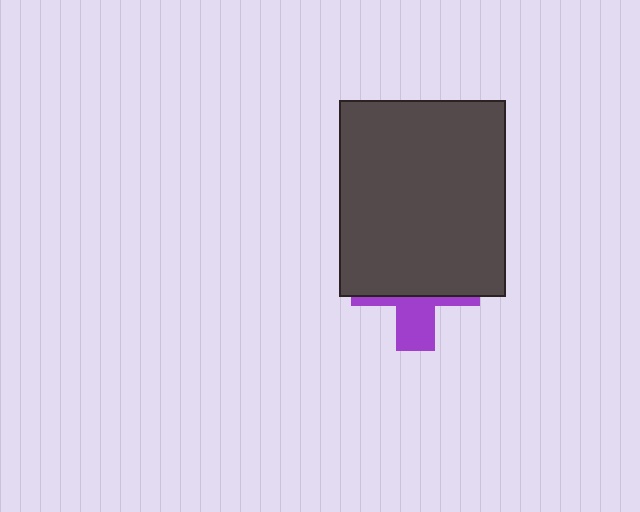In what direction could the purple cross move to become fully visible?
The purple cross could move down. That would shift it out from behind the dark gray rectangle entirely.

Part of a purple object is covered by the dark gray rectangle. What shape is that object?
It is a cross.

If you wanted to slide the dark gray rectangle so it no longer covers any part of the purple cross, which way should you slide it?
Slide it up — that is the most direct way to separate the two shapes.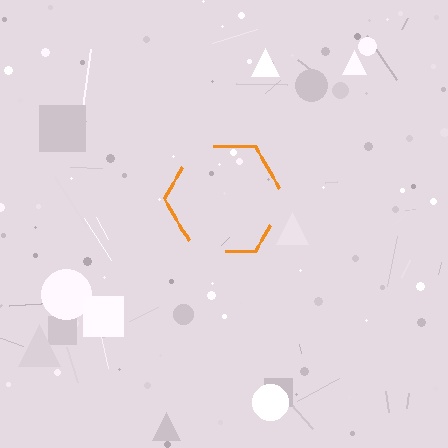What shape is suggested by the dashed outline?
The dashed outline suggests a hexagon.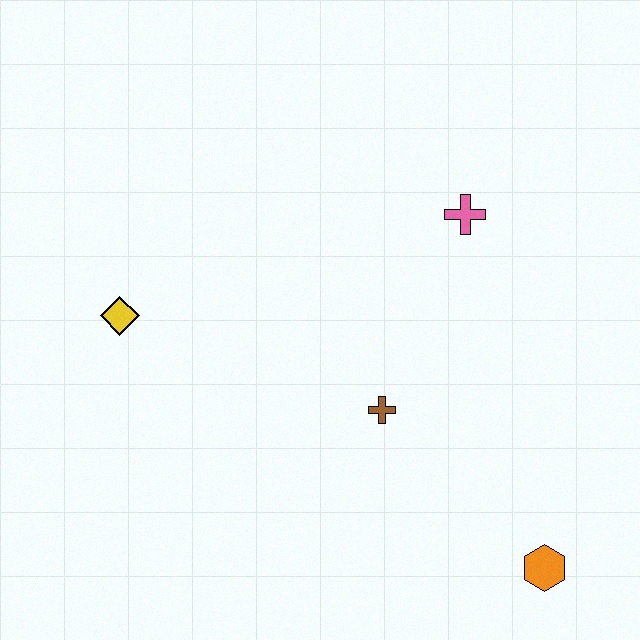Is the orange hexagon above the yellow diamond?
No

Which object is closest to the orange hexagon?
The brown cross is closest to the orange hexagon.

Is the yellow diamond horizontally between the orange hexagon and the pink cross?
No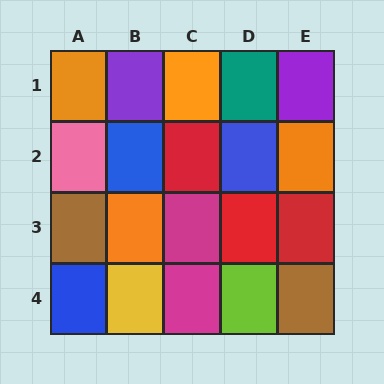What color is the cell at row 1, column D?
Teal.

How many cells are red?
3 cells are red.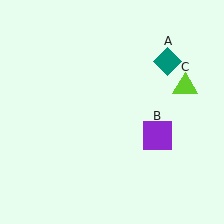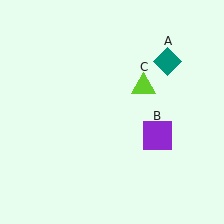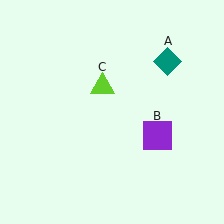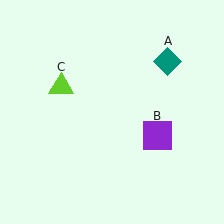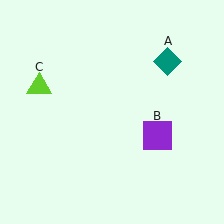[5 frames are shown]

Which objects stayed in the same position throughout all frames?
Teal diamond (object A) and purple square (object B) remained stationary.